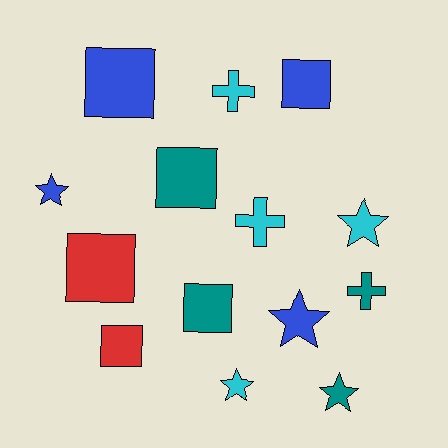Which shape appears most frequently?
Square, with 6 objects.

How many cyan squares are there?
There are no cyan squares.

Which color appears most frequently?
Cyan, with 4 objects.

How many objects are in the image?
There are 14 objects.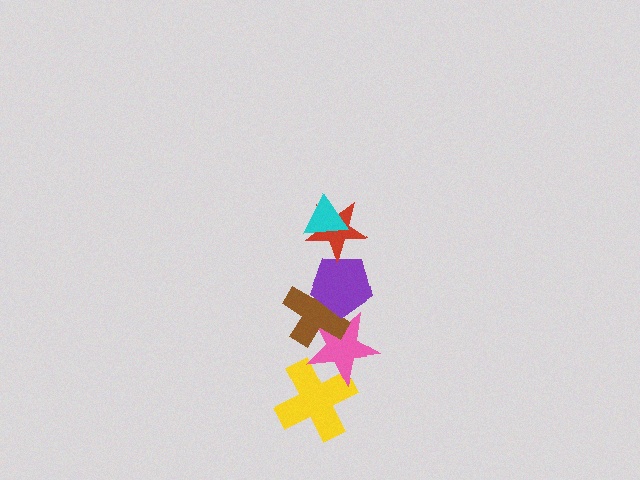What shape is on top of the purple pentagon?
The red star is on top of the purple pentagon.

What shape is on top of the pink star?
The brown cross is on top of the pink star.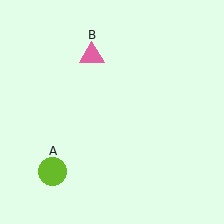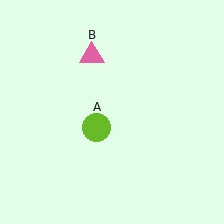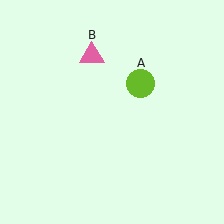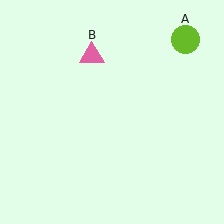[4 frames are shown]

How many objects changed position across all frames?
1 object changed position: lime circle (object A).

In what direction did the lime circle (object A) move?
The lime circle (object A) moved up and to the right.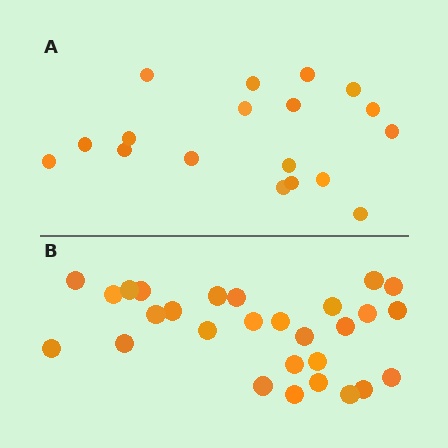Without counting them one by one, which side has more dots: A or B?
Region B (the bottom region) has more dots.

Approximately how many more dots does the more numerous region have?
Region B has roughly 10 or so more dots than region A.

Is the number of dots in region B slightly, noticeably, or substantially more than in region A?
Region B has substantially more. The ratio is roughly 1.6 to 1.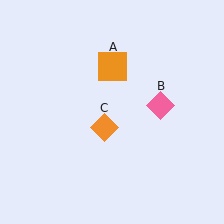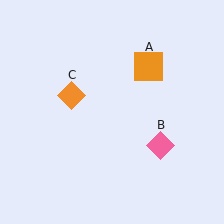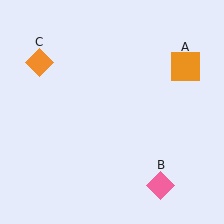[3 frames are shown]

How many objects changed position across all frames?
3 objects changed position: orange square (object A), pink diamond (object B), orange diamond (object C).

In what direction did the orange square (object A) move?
The orange square (object A) moved right.